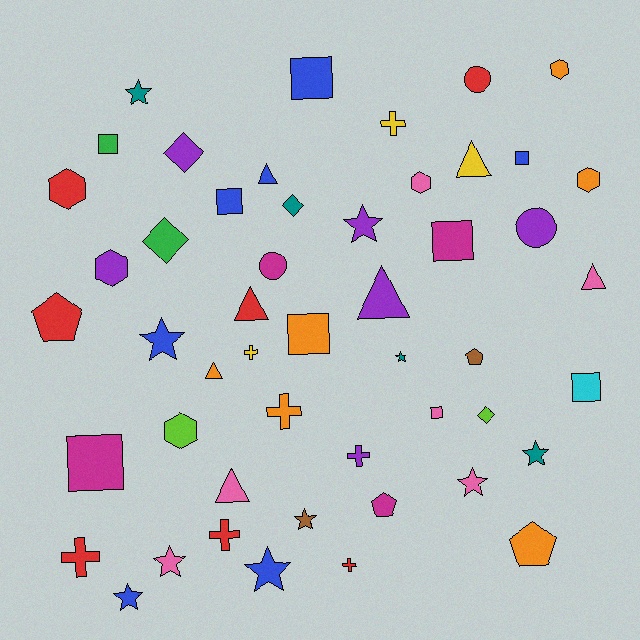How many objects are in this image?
There are 50 objects.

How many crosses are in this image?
There are 7 crosses.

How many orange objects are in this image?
There are 6 orange objects.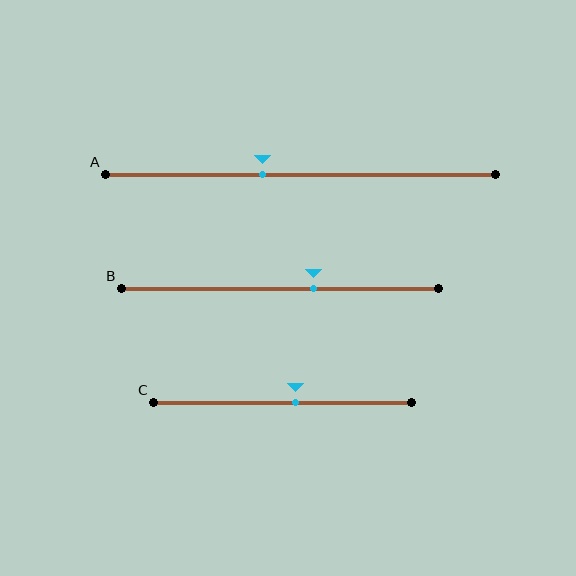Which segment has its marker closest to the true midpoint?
Segment C has its marker closest to the true midpoint.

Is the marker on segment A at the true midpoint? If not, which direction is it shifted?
No, the marker on segment A is shifted to the left by about 10% of the segment length.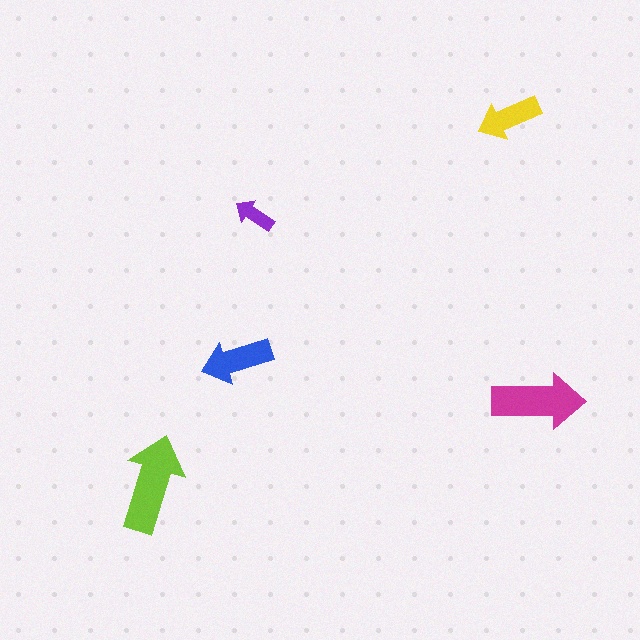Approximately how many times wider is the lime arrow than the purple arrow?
About 2.5 times wider.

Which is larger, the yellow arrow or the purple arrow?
The yellow one.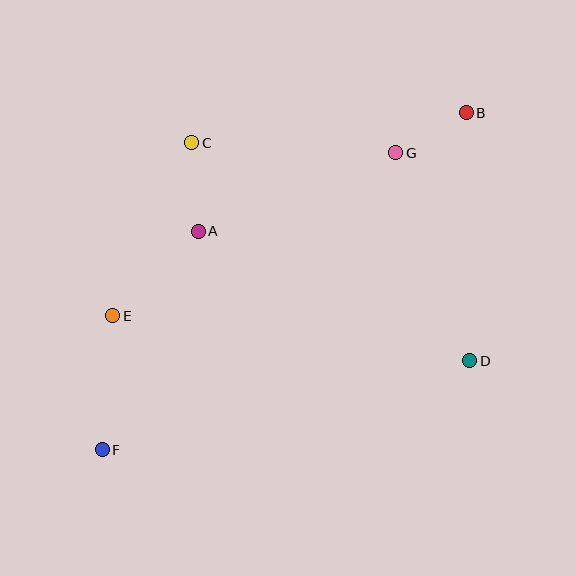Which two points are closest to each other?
Points B and G are closest to each other.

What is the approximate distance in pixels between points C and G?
The distance between C and G is approximately 204 pixels.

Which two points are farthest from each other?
Points B and F are farthest from each other.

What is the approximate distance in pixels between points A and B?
The distance between A and B is approximately 293 pixels.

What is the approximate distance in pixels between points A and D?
The distance between A and D is approximately 300 pixels.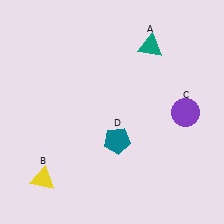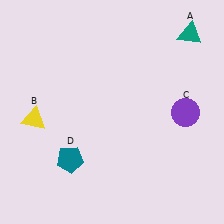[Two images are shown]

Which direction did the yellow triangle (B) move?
The yellow triangle (B) moved up.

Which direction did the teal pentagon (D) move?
The teal pentagon (D) moved left.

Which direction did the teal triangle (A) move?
The teal triangle (A) moved right.